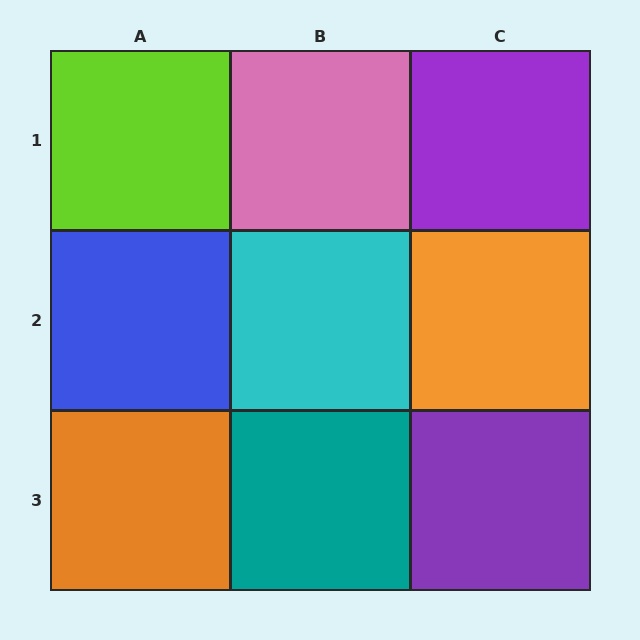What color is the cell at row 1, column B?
Pink.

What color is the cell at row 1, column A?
Lime.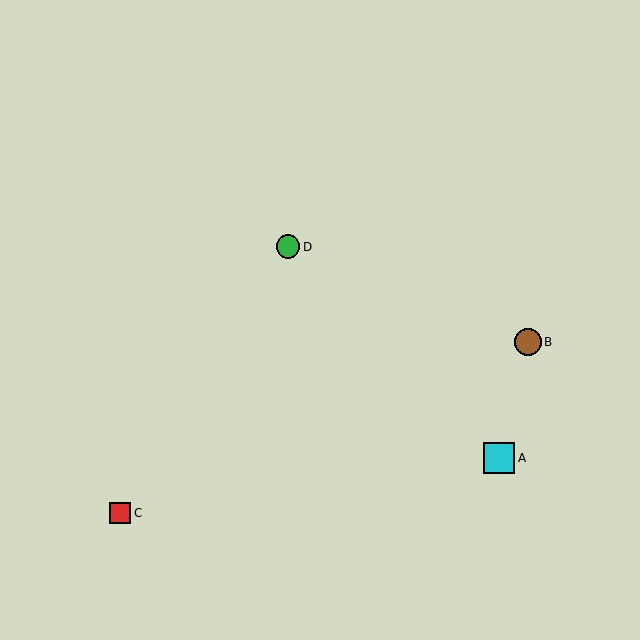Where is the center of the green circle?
The center of the green circle is at (288, 247).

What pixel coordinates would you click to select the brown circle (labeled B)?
Click at (528, 342) to select the brown circle B.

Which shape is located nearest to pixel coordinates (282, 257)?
The green circle (labeled D) at (288, 247) is nearest to that location.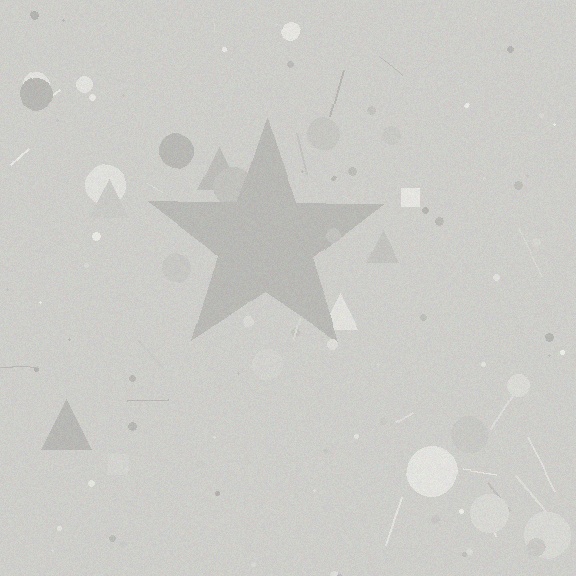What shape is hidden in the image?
A star is hidden in the image.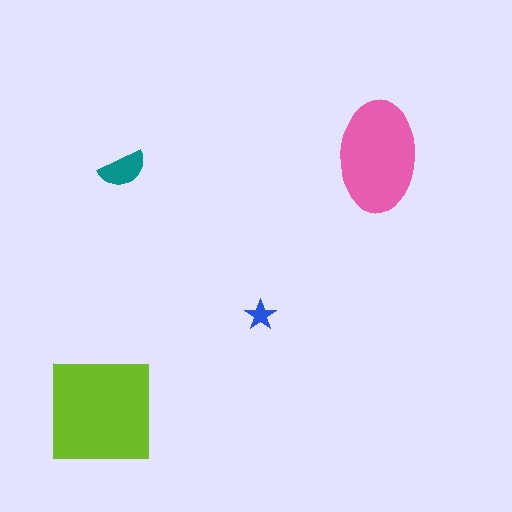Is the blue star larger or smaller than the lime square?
Smaller.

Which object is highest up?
The pink ellipse is topmost.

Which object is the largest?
The lime square.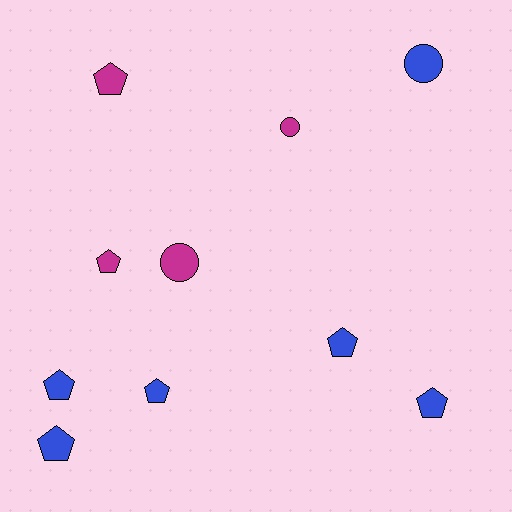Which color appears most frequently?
Blue, with 6 objects.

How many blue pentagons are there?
There are 5 blue pentagons.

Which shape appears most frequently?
Pentagon, with 7 objects.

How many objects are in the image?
There are 10 objects.